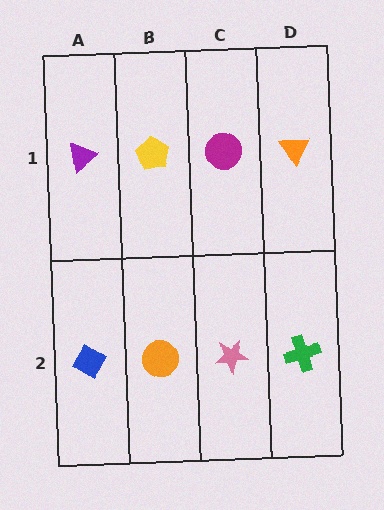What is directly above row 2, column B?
A yellow pentagon.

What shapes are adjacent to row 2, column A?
A purple triangle (row 1, column A), an orange circle (row 2, column B).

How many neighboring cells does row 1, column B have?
3.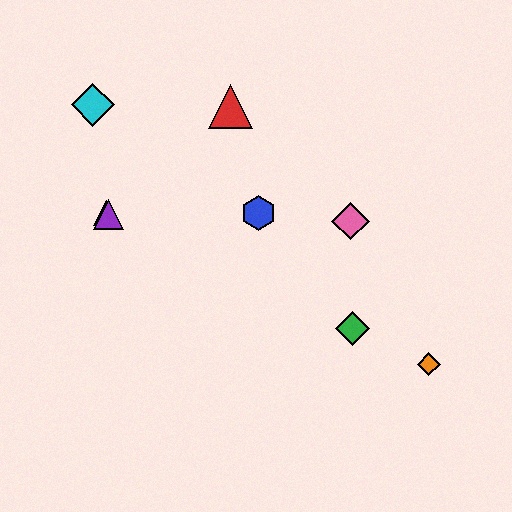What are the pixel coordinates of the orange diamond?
The orange diamond is at (429, 364).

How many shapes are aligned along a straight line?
4 shapes (the green diamond, the yellow triangle, the purple triangle, the orange diamond) are aligned along a straight line.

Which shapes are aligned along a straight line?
The green diamond, the yellow triangle, the purple triangle, the orange diamond are aligned along a straight line.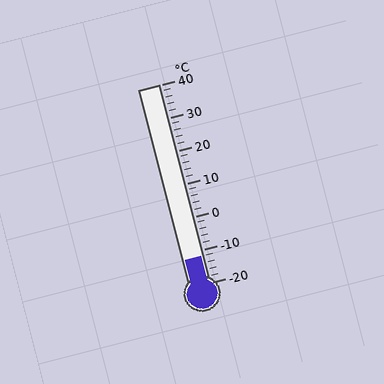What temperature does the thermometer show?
The thermometer shows approximately -12°C.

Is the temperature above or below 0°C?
The temperature is below 0°C.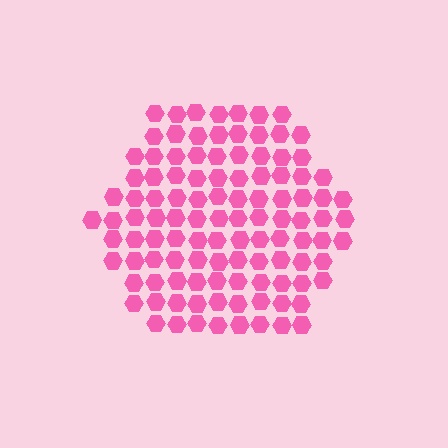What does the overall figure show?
The overall figure shows a hexagon.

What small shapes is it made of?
It is made of small hexagons.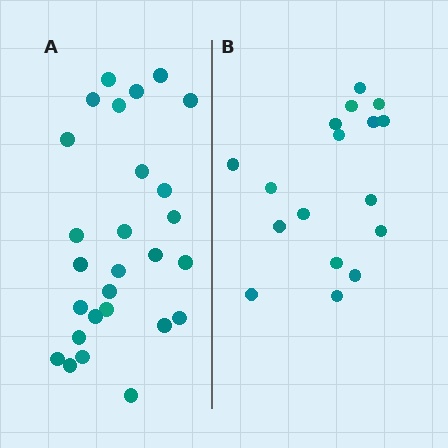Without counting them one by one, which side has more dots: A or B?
Region A (the left region) has more dots.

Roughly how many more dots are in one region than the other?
Region A has roughly 10 or so more dots than region B.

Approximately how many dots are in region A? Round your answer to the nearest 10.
About 30 dots. (The exact count is 27, which rounds to 30.)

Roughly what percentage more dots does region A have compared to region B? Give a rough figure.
About 60% more.